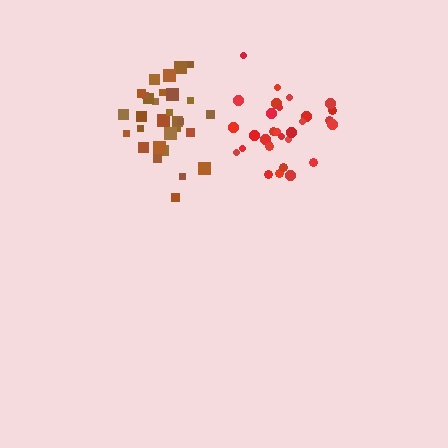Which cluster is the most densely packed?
Red.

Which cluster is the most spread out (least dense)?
Brown.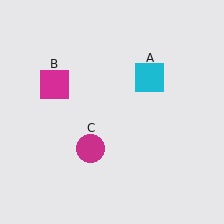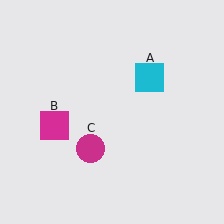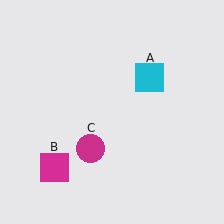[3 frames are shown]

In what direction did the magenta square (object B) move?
The magenta square (object B) moved down.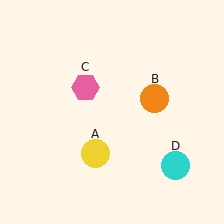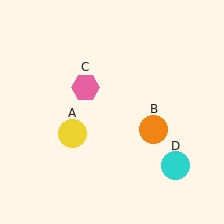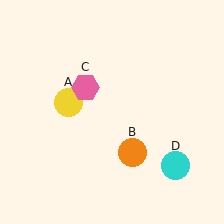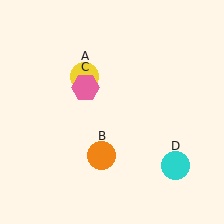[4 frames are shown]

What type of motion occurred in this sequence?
The yellow circle (object A), orange circle (object B) rotated clockwise around the center of the scene.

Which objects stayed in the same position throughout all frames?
Pink hexagon (object C) and cyan circle (object D) remained stationary.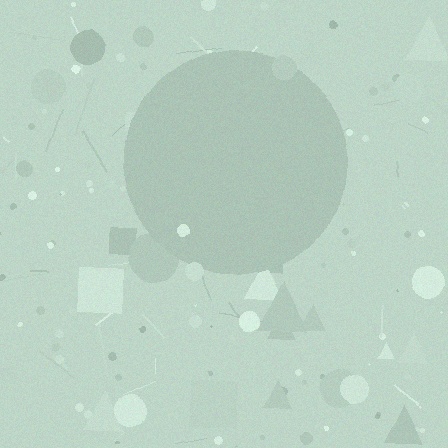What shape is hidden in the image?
A circle is hidden in the image.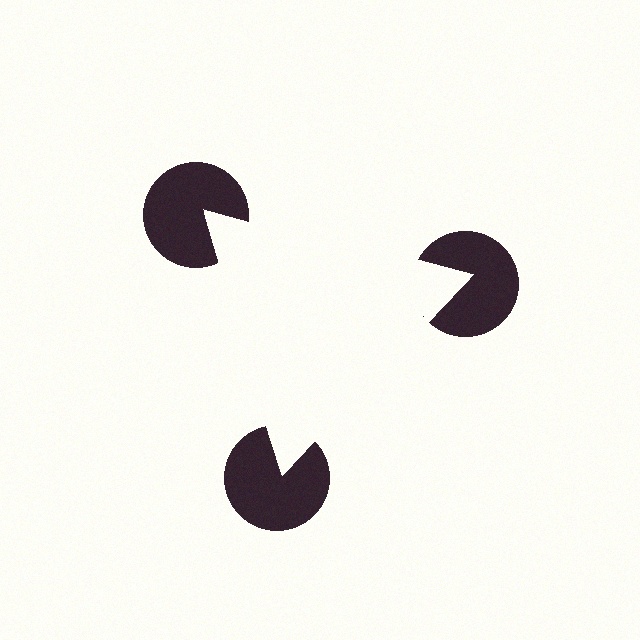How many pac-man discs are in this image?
There are 3 — one at each vertex of the illusory triangle.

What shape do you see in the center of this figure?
An illusory triangle — its edges are inferred from the aligned wedge cuts in the pac-man discs, not physically drawn.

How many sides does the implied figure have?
3 sides.